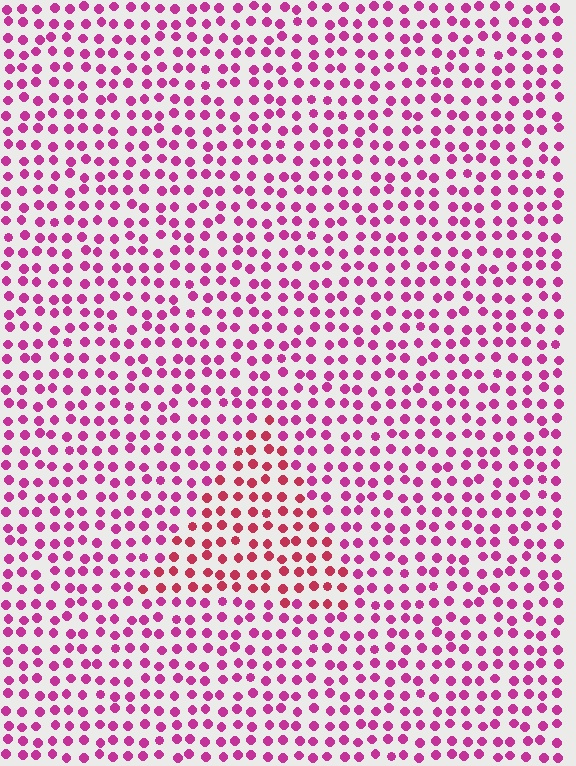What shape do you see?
I see a triangle.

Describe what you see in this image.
The image is filled with small magenta elements in a uniform arrangement. A triangle-shaped region is visible where the elements are tinted to a slightly different hue, forming a subtle color boundary.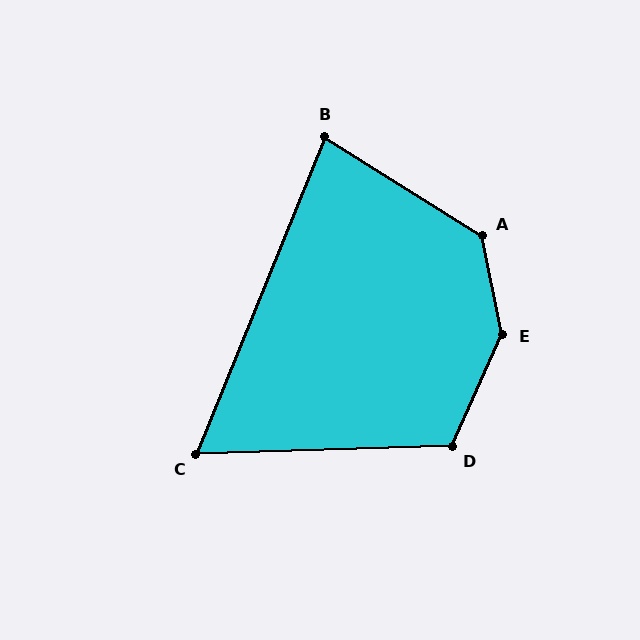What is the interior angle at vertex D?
Approximately 116 degrees (obtuse).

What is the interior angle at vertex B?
Approximately 80 degrees (acute).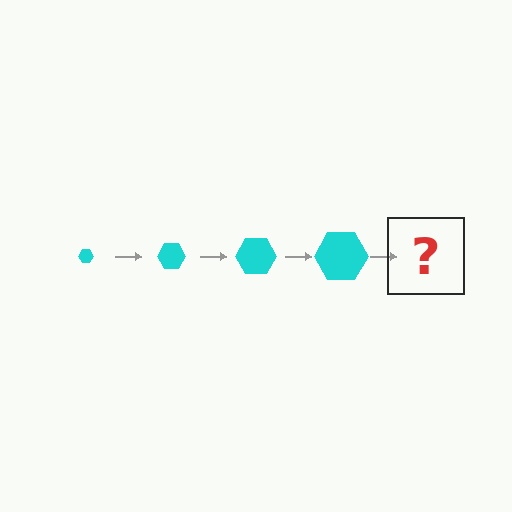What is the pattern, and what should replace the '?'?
The pattern is that the hexagon gets progressively larger each step. The '?' should be a cyan hexagon, larger than the previous one.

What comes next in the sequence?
The next element should be a cyan hexagon, larger than the previous one.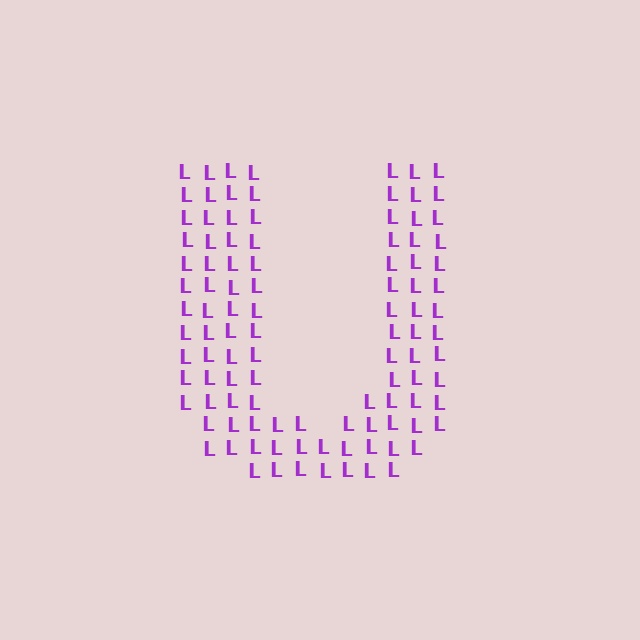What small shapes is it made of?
It is made of small letter L's.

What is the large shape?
The large shape is the letter U.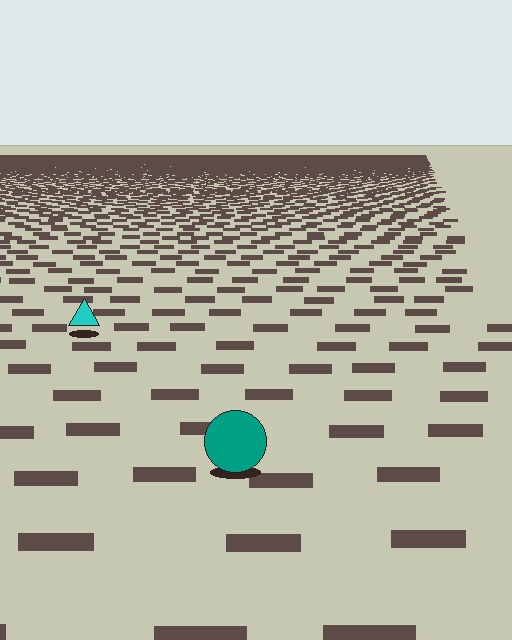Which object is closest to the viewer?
The teal circle is closest. The texture marks near it are larger and more spread out.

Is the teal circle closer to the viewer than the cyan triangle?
Yes. The teal circle is closer — you can tell from the texture gradient: the ground texture is coarser near it.